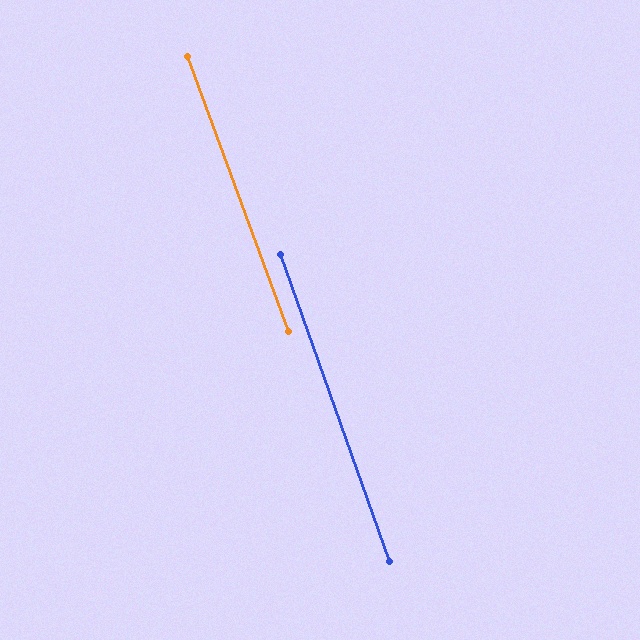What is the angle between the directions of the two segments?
Approximately 1 degree.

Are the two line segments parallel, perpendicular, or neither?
Parallel — their directions differ by only 0.6°.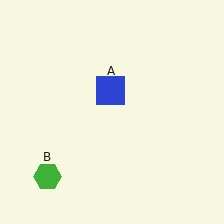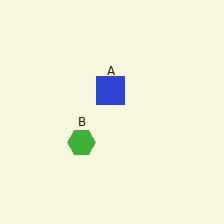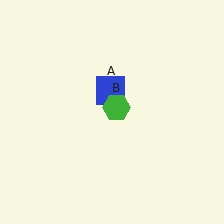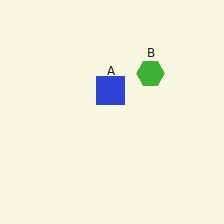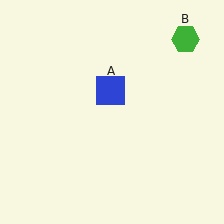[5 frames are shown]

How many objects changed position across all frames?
1 object changed position: green hexagon (object B).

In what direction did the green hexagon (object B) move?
The green hexagon (object B) moved up and to the right.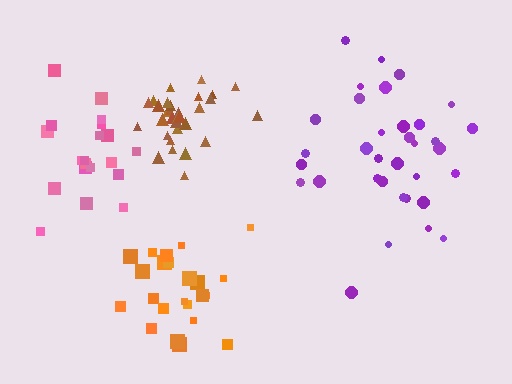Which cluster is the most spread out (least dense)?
Purple.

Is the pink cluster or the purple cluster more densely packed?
Pink.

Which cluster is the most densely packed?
Brown.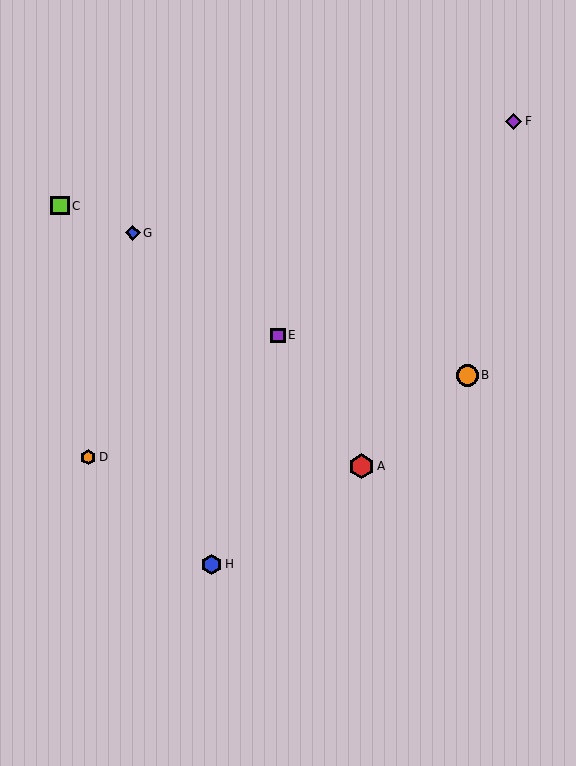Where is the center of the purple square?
The center of the purple square is at (278, 335).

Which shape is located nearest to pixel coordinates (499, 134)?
The purple diamond (labeled F) at (513, 121) is nearest to that location.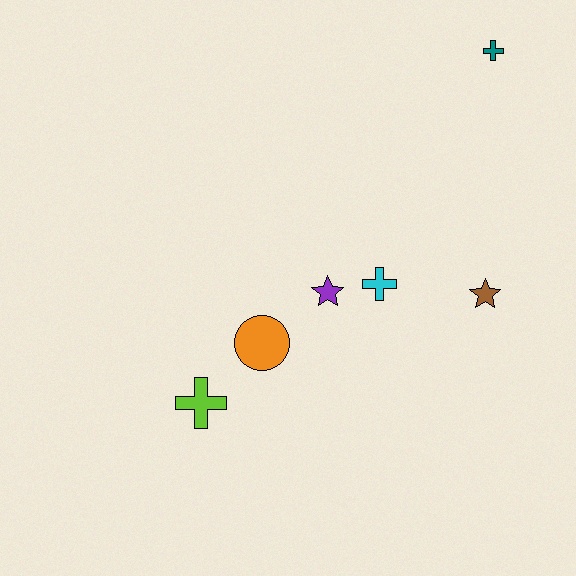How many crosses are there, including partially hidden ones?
There are 3 crosses.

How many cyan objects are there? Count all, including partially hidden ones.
There is 1 cyan object.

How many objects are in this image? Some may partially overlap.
There are 6 objects.